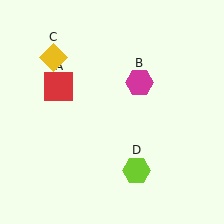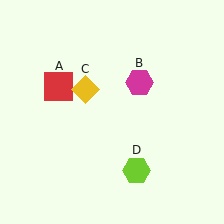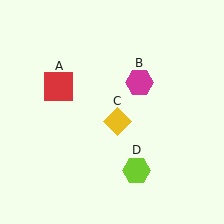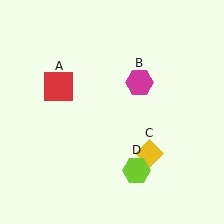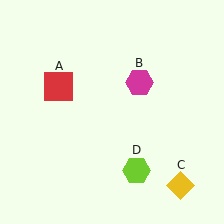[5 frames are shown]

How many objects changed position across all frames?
1 object changed position: yellow diamond (object C).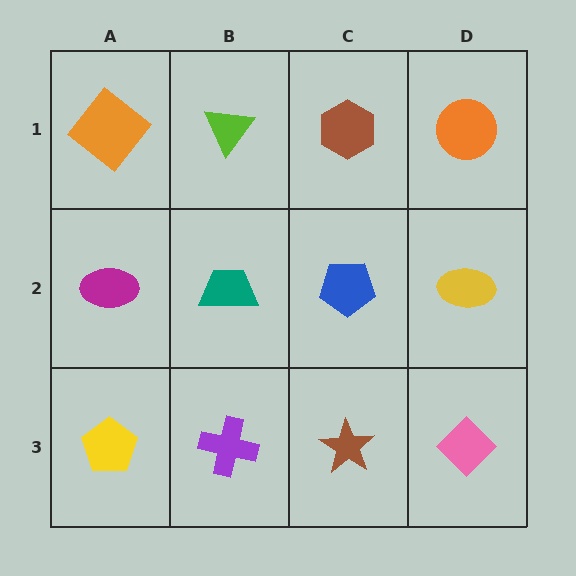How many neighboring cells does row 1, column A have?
2.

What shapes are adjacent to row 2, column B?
A lime triangle (row 1, column B), a purple cross (row 3, column B), a magenta ellipse (row 2, column A), a blue pentagon (row 2, column C).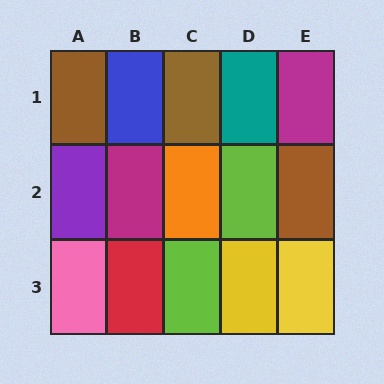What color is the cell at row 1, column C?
Brown.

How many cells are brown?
3 cells are brown.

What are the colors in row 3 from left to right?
Pink, red, lime, yellow, yellow.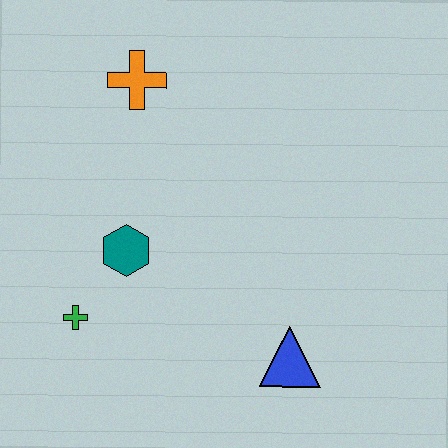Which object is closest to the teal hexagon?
The green cross is closest to the teal hexagon.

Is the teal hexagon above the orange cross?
No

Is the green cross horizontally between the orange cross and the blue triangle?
No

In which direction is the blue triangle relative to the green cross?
The blue triangle is to the right of the green cross.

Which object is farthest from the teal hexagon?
The blue triangle is farthest from the teal hexagon.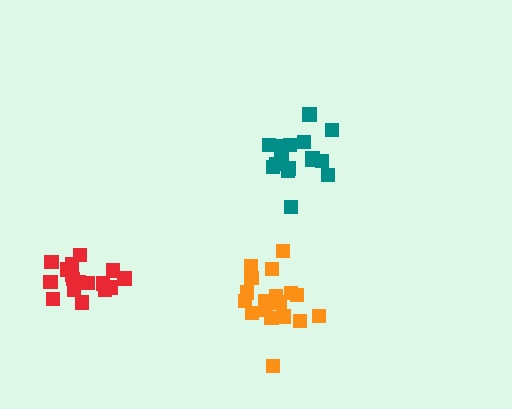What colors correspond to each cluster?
The clusters are colored: orange, red, teal.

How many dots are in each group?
Group 1: 18 dots, Group 2: 18 dots, Group 3: 16 dots (52 total).